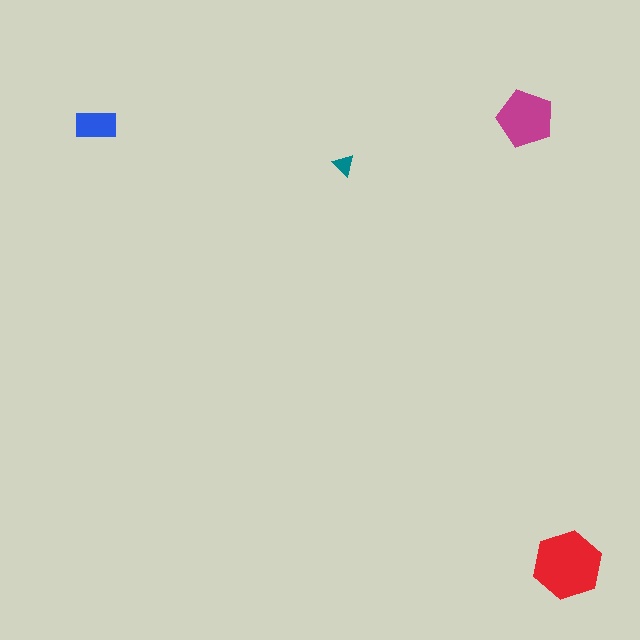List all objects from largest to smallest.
The red hexagon, the magenta pentagon, the blue rectangle, the teal triangle.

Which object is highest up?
The magenta pentagon is topmost.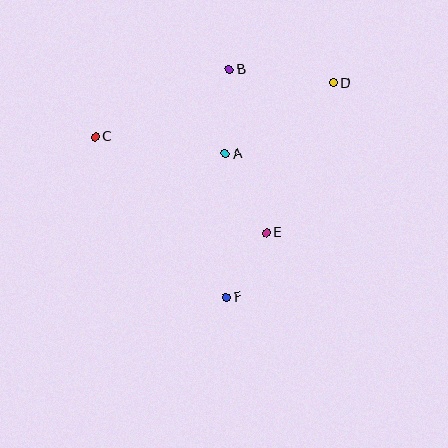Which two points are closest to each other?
Points E and F are closest to each other.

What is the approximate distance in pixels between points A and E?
The distance between A and E is approximately 89 pixels.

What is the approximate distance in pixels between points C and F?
The distance between C and F is approximately 207 pixels.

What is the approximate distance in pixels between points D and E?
The distance between D and E is approximately 164 pixels.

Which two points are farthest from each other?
Points C and D are farthest from each other.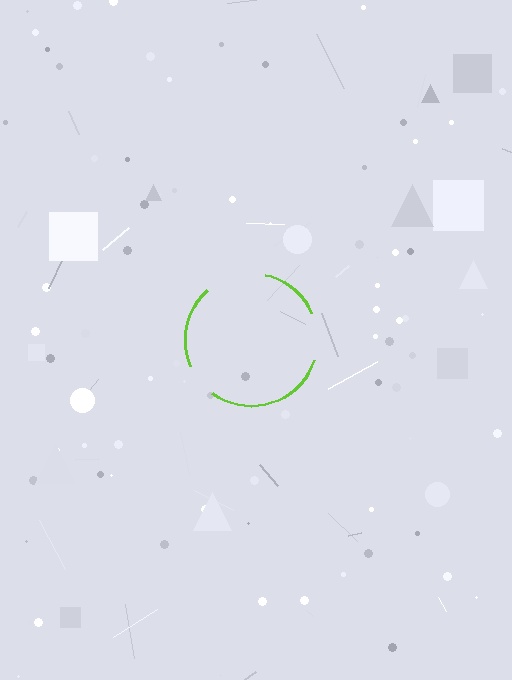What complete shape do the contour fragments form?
The contour fragments form a circle.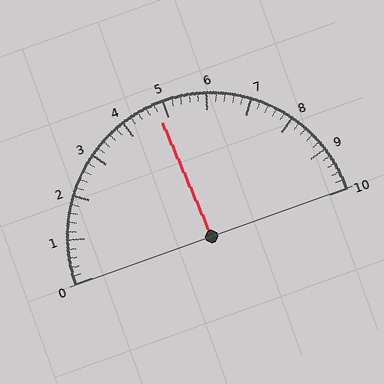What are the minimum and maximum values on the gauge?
The gauge ranges from 0 to 10.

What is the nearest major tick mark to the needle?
The nearest major tick mark is 5.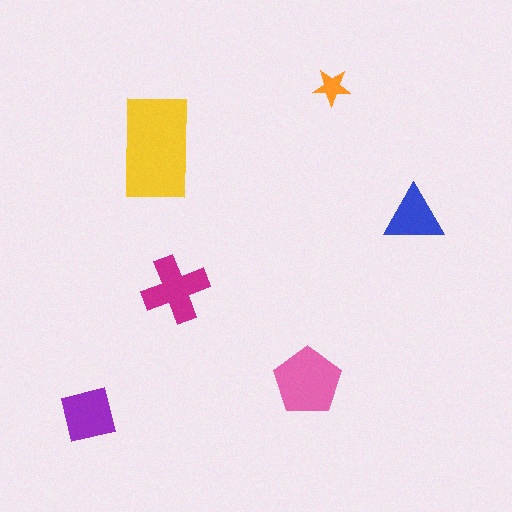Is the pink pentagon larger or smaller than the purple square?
Larger.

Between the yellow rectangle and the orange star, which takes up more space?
The yellow rectangle.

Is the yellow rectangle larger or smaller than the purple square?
Larger.